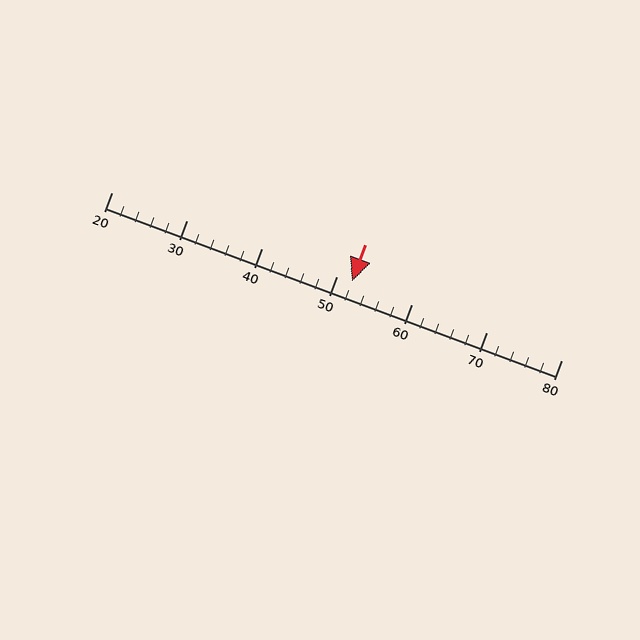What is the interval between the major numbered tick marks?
The major tick marks are spaced 10 units apart.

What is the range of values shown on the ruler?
The ruler shows values from 20 to 80.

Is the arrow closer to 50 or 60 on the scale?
The arrow is closer to 50.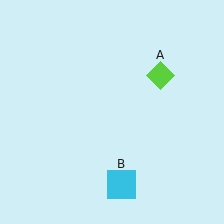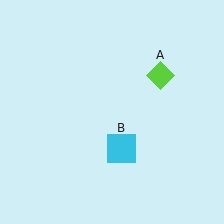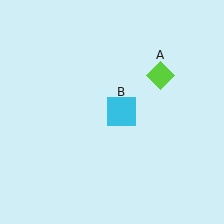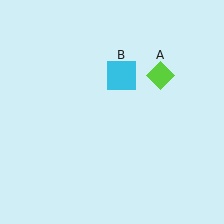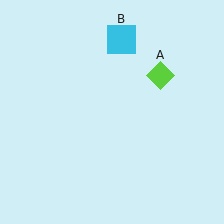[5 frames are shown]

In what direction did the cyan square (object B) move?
The cyan square (object B) moved up.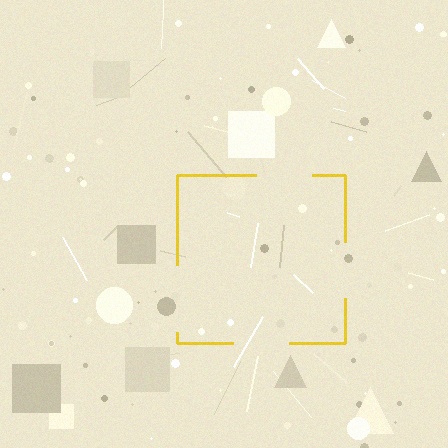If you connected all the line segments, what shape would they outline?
They would outline a square.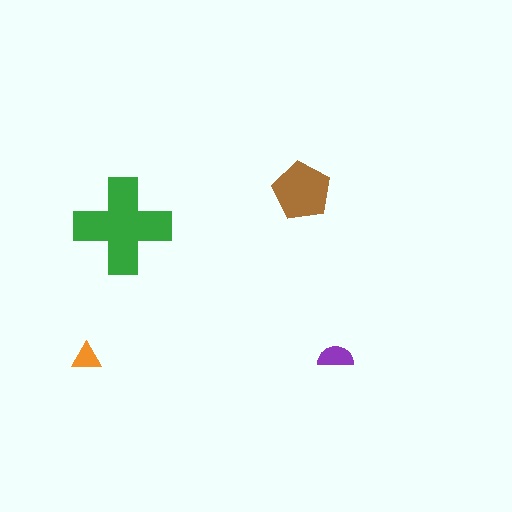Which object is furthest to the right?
The purple semicircle is rightmost.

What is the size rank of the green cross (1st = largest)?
1st.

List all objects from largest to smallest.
The green cross, the brown pentagon, the purple semicircle, the orange triangle.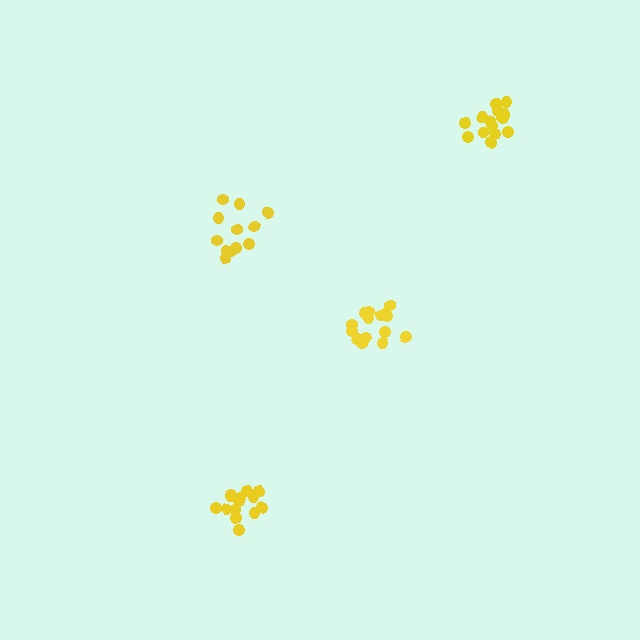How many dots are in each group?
Group 1: 12 dots, Group 2: 16 dots, Group 3: 15 dots, Group 4: 14 dots (57 total).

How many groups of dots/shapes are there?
There are 4 groups.